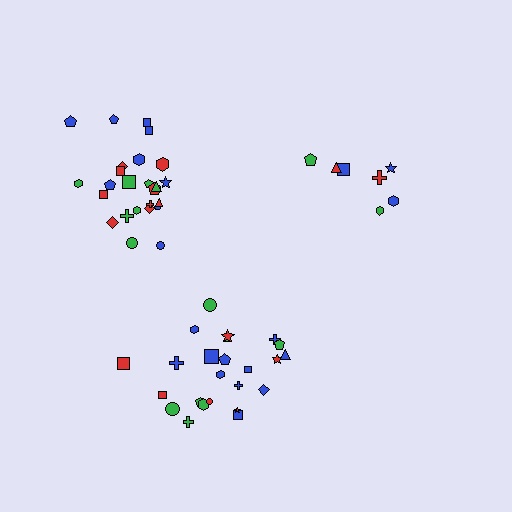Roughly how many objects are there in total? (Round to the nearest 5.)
Roughly 55 objects in total.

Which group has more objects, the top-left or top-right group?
The top-left group.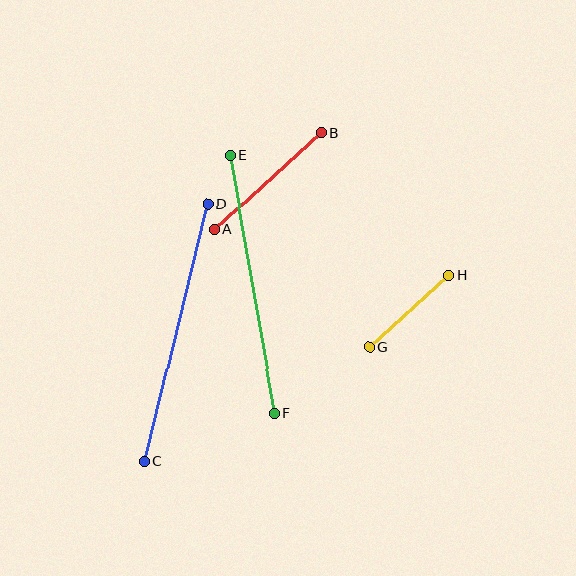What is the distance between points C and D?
The distance is approximately 265 pixels.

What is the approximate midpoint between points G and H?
The midpoint is at approximately (409, 311) pixels.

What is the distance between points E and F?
The distance is approximately 262 pixels.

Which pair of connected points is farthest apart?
Points C and D are farthest apart.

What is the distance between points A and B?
The distance is approximately 144 pixels.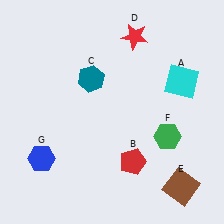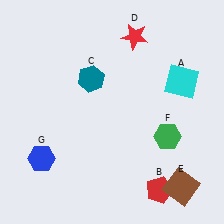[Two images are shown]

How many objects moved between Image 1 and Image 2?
1 object moved between the two images.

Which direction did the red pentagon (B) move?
The red pentagon (B) moved down.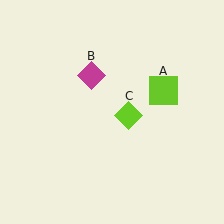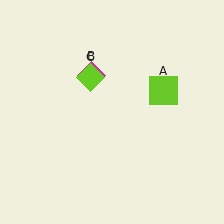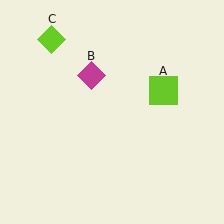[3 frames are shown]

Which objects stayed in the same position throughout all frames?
Lime square (object A) and magenta diamond (object B) remained stationary.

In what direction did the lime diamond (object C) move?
The lime diamond (object C) moved up and to the left.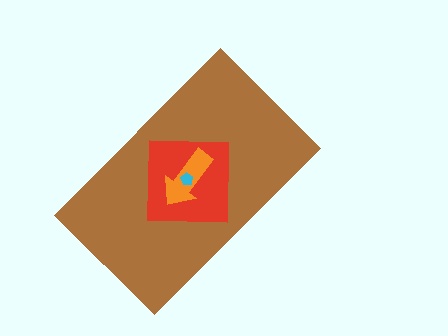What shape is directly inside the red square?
The orange arrow.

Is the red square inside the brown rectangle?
Yes.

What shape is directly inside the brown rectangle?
The red square.